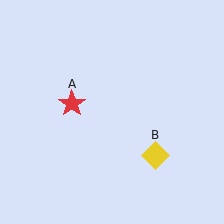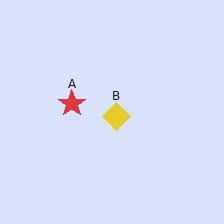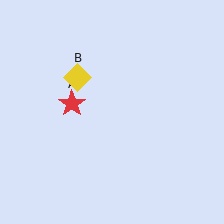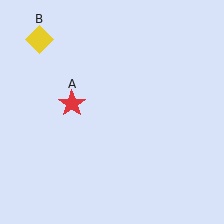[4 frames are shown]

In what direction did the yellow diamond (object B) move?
The yellow diamond (object B) moved up and to the left.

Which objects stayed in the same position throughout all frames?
Red star (object A) remained stationary.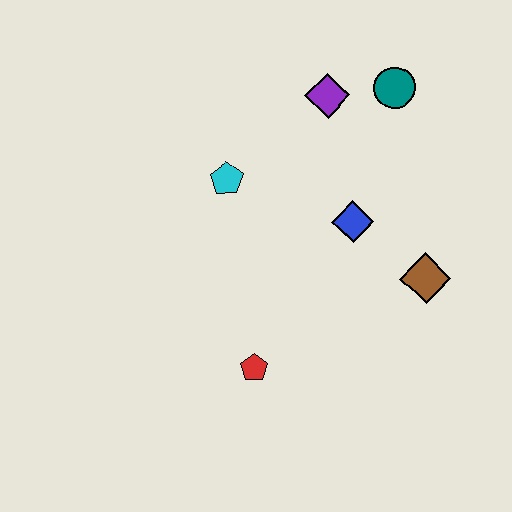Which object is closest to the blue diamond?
The brown diamond is closest to the blue diamond.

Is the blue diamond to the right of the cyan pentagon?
Yes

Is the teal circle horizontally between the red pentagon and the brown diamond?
Yes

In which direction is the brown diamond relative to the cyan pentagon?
The brown diamond is to the right of the cyan pentagon.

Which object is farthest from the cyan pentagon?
The brown diamond is farthest from the cyan pentagon.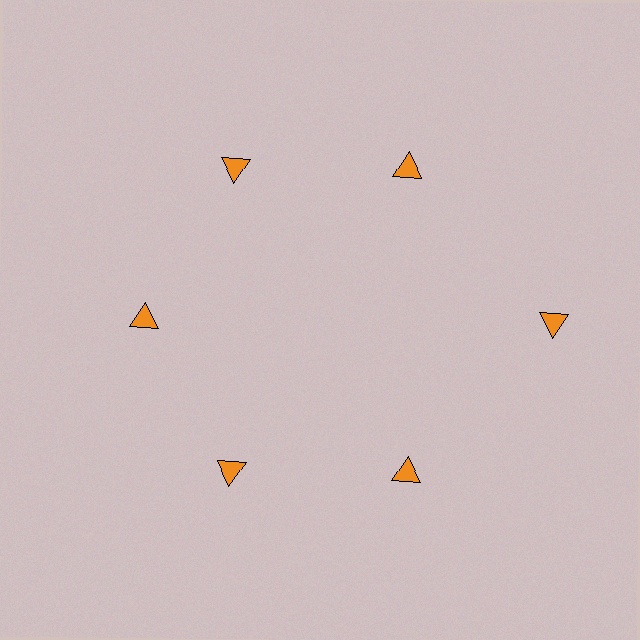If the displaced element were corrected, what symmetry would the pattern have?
It would have 6-fold rotational symmetry — the pattern would map onto itself every 60 degrees.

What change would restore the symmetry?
The symmetry would be restored by moving it inward, back onto the ring so that all 6 triangles sit at equal angles and equal distance from the center.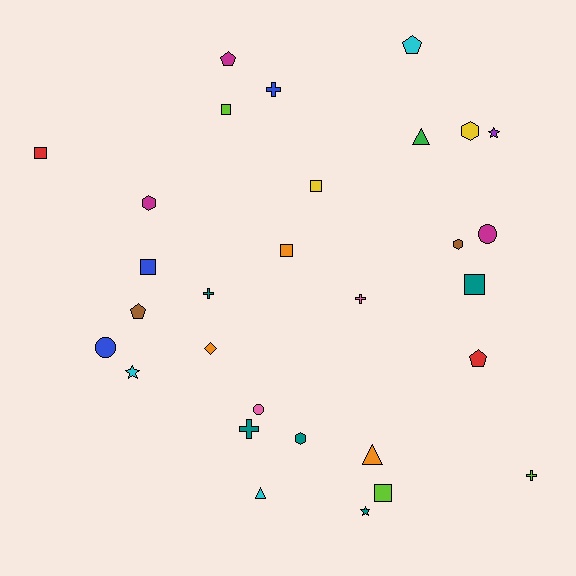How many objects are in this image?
There are 30 objects.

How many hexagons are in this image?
There are 4 hexagons.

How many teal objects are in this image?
There are 5 teal objects.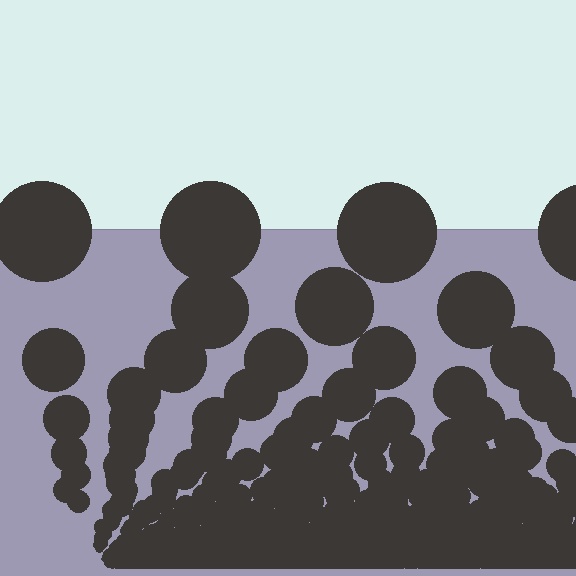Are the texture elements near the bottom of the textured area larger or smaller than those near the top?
Smaller. The gradient is inverted — elements near the bottom are smaller and denser.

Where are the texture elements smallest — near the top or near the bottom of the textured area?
Near the bottom.